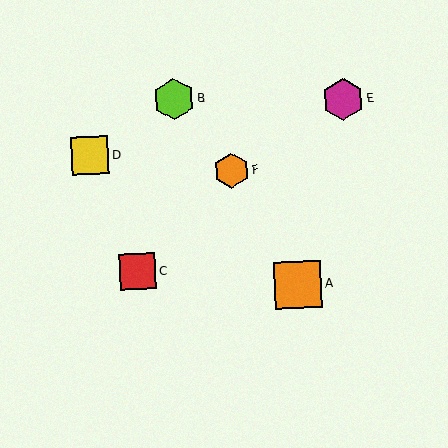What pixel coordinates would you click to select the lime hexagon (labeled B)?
Click at (174, 99) to select the lime hexagon B.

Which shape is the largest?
The orange square (labeled A) is the largest.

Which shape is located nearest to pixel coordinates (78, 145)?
The yellow square (labeled D) at (90, 156) is nearest to that location.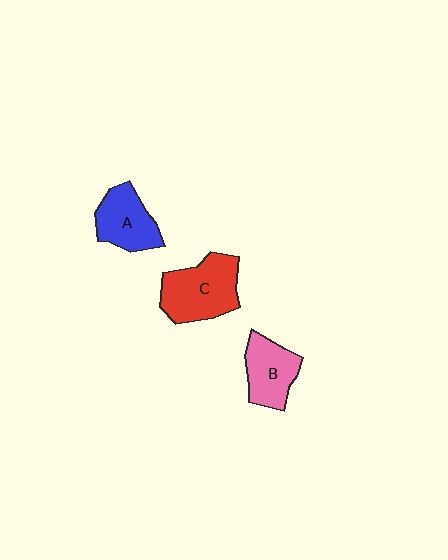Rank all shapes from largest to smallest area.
From largest to smallest: C (red), A (blue), B (pink).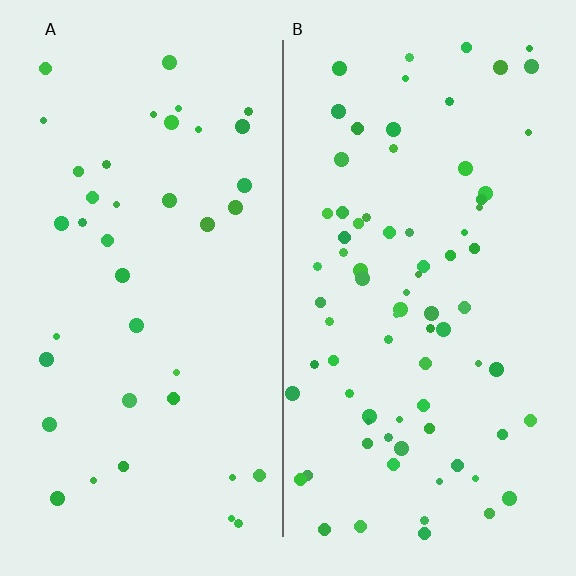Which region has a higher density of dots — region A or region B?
B (the right).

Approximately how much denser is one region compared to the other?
Approximately 2.0× — region B over region A.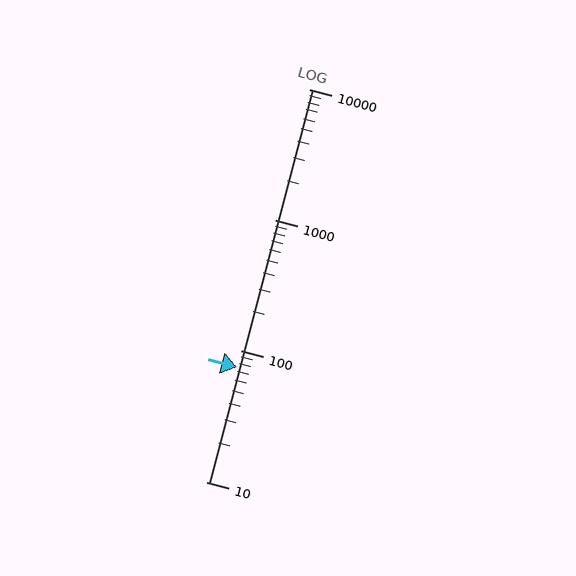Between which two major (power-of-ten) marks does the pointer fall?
The pointer is between 10 and 100.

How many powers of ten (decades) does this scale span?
The scale spans 3 decades, from 10 to 10000.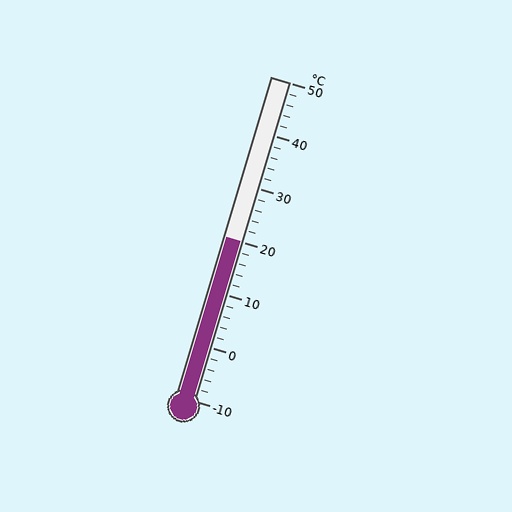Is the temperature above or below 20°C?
The temperature is at 20°C.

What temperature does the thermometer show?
The thermometer shows approximately 20°C.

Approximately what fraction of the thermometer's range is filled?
The thermometer is filled to approximately 50% of its range.